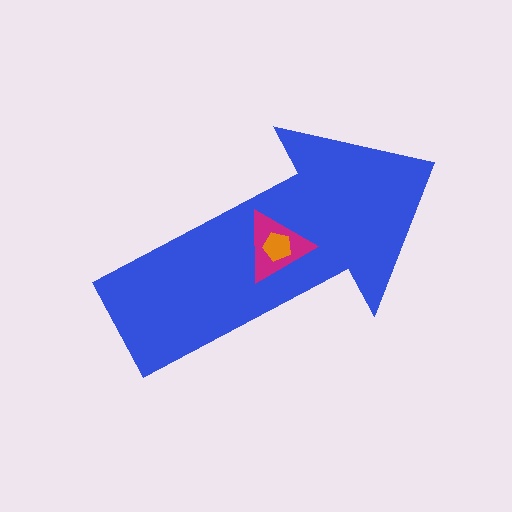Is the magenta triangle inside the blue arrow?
Yes.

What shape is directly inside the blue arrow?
The magenta triangle.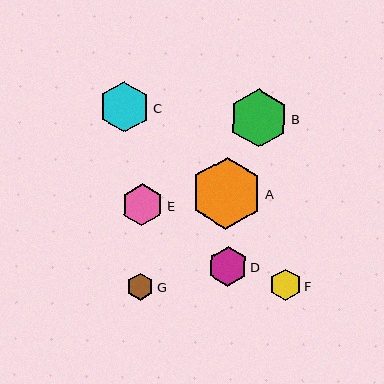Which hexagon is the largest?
Hexagon A is the largest with a size of approximately 72 pixels.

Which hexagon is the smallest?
Hexagon G is the smallest with a size of approximately 27 pixels.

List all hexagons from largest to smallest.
From largest to smallest: A, B, C, E, D, F, G.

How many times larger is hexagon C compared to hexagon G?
Hexagon C is approximately 1.9 times the size of hexagon G.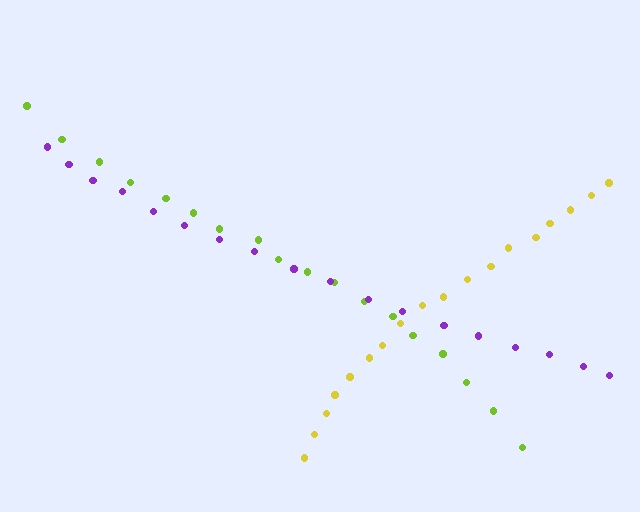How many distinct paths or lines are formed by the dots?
There are 3 distinct paths.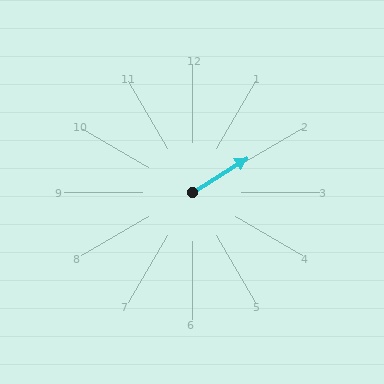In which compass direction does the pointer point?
Northeast.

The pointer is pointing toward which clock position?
Roughly 2 o'clock.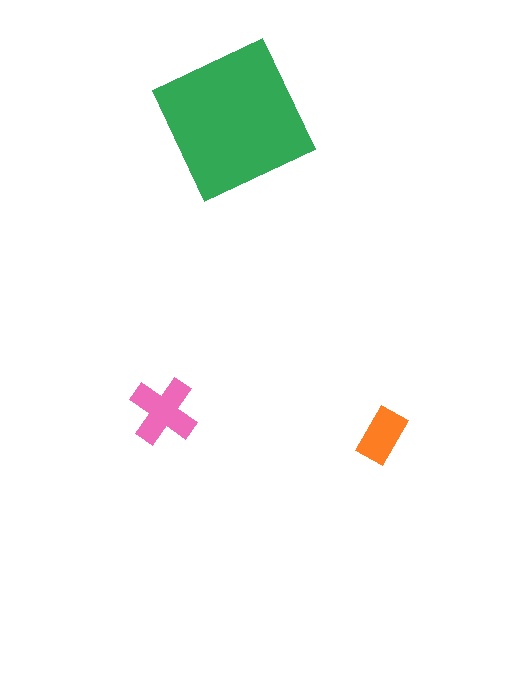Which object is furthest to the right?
The orange rectangle is rightmost.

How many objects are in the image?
There are 3 objects in the image.